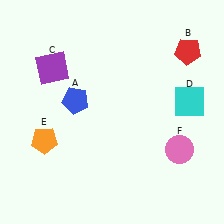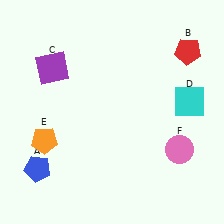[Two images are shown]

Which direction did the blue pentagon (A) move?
The blue pentagon (A) moved down.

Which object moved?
The blue pentagon (A) moved down.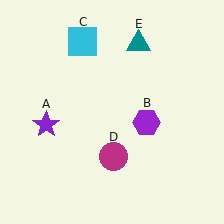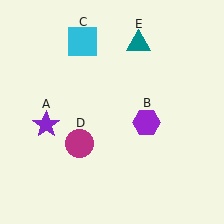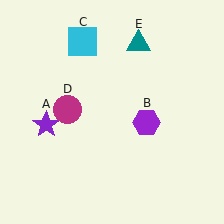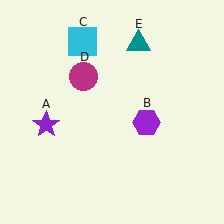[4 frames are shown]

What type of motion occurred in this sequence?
The magenta circle (object D) rotated clockwise around the center of the scene.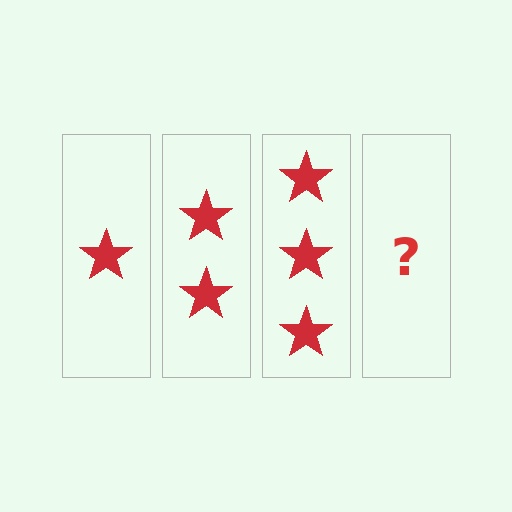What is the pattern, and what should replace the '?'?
The pattern is that each step adds one more star. The '?' should be 4 stars.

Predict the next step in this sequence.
The next step is 4 stars.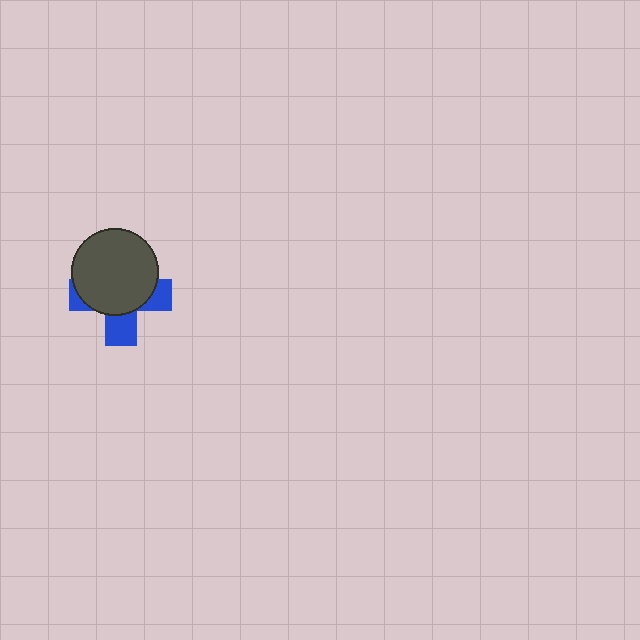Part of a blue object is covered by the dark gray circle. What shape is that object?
It is a cross.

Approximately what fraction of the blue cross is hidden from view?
Roughly 64% of the blue cross is hidden behind the dark gray circle.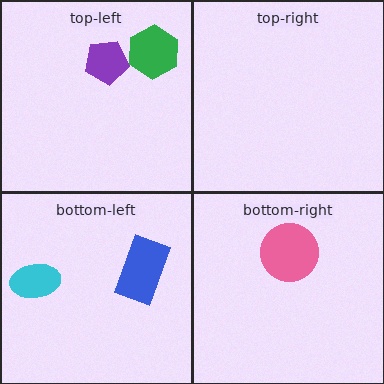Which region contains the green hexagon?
The top-left region.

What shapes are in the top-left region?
The green hexagon, the purple pentagon.